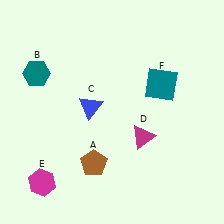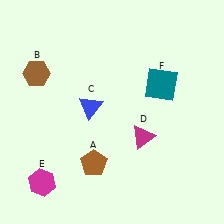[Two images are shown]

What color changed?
The hexagon (B) changed from teal in Image 1 to brown in Image 2.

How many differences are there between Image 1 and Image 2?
There is 1 difference between the two images.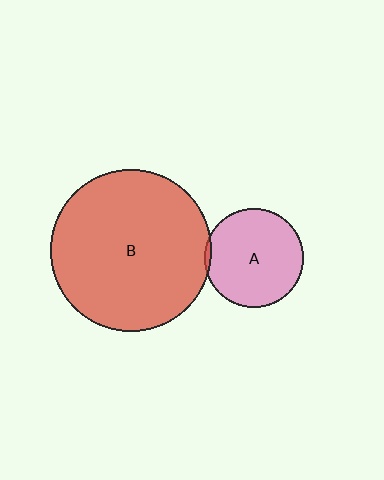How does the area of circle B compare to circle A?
Approximately 2.7 times.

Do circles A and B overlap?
Yes.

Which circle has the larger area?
Circle B (red).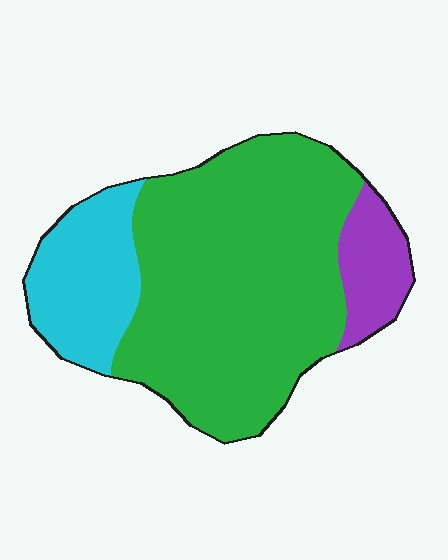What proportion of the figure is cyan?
Cyan covers around 20% of the figure.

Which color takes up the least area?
Purple, at roughly 10%.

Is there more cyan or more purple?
Cyan.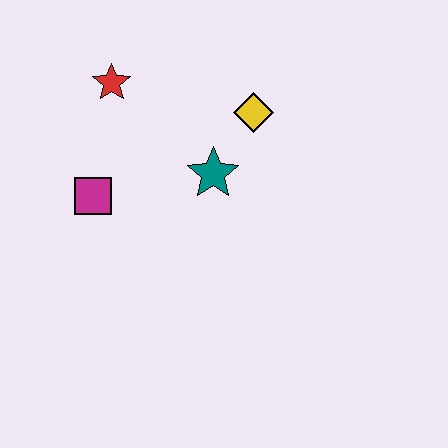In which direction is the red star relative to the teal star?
The red star is to the left of the teal star.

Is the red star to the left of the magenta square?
No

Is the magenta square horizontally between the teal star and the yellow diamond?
No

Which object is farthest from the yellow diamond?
The magenta square is farthest from the yellow diamond.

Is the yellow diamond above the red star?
No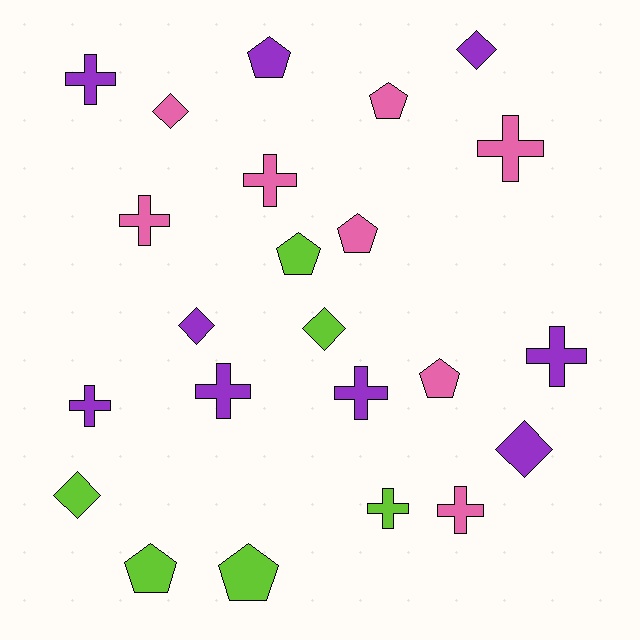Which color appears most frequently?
Purple, with 9 objects.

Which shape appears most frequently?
Cross, with 10 objects.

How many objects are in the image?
There are 23 objects.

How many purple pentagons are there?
There is 1 purple pentagon.